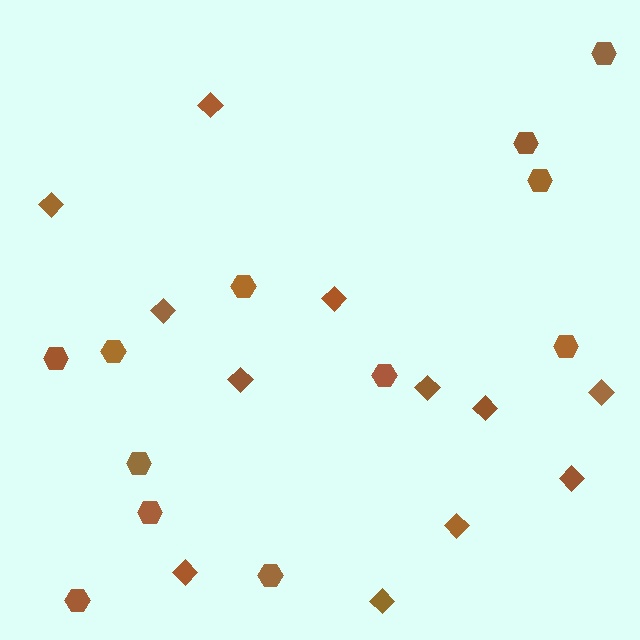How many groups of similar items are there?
There are 2 groups: one group of hexagons (12) and one group of diamonds (12).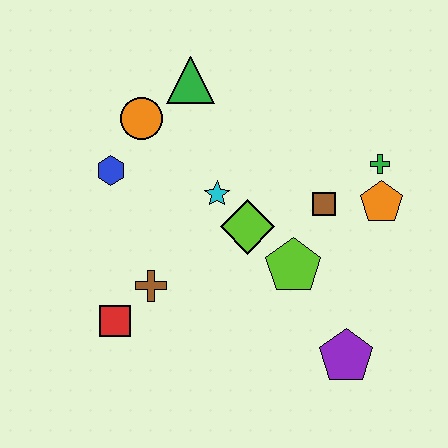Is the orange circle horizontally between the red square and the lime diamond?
Yes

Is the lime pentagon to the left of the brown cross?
No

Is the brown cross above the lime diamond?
No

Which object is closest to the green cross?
The orange pentagon is closest to the green cross.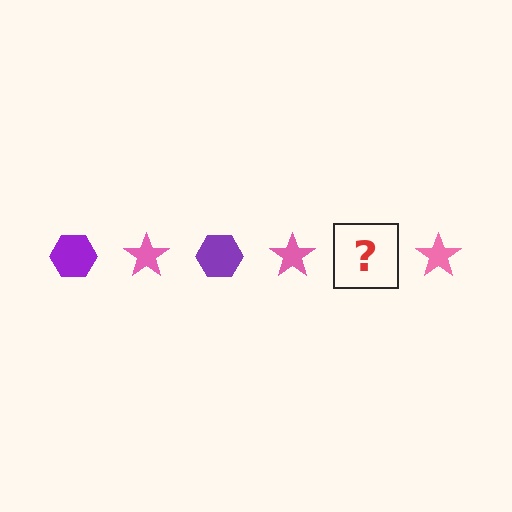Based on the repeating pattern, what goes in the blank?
The blank should be a purple hexagon.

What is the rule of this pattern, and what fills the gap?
The rule is that the pattern alternates between purple hexagon and pink star. The gap should be filled with a purple hexagon.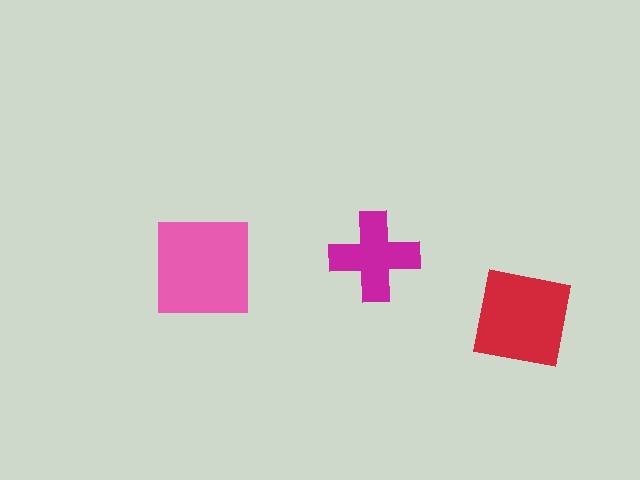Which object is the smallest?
The magenta cross.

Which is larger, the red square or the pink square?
The pink square.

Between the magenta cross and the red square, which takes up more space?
The red square.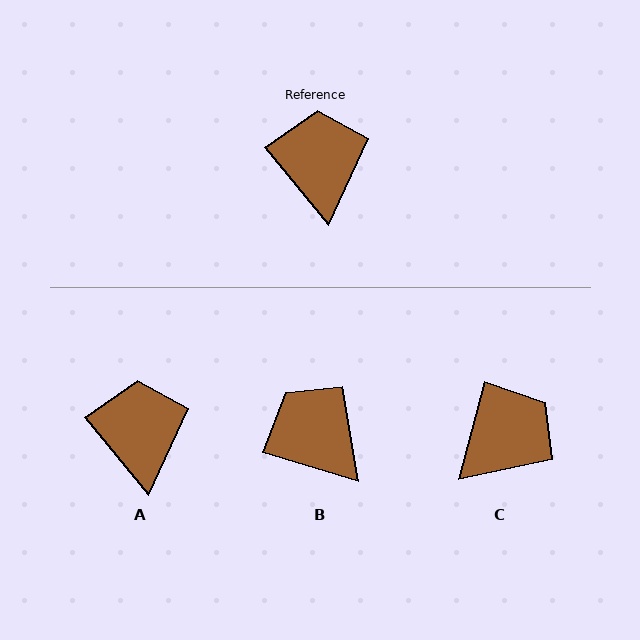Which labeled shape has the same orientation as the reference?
A.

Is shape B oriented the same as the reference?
No, it is off by about 34 degrees.